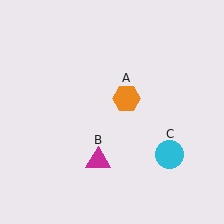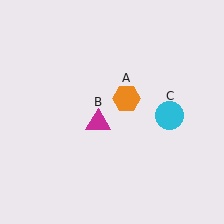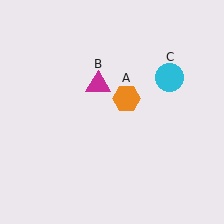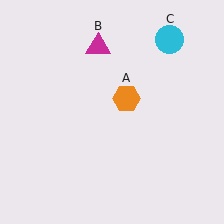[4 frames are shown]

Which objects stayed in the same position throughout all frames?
Orange hexagon (object A) remained stationary.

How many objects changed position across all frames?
2 objects changed position: magenta triangle (object B), cyan circle (object C).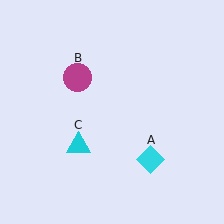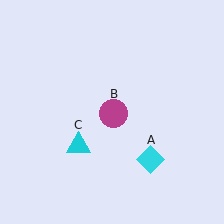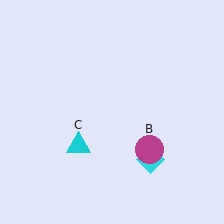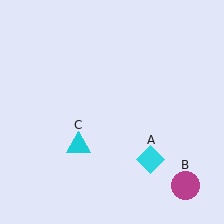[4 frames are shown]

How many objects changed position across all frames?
1 object changed position: magenta circle (object B).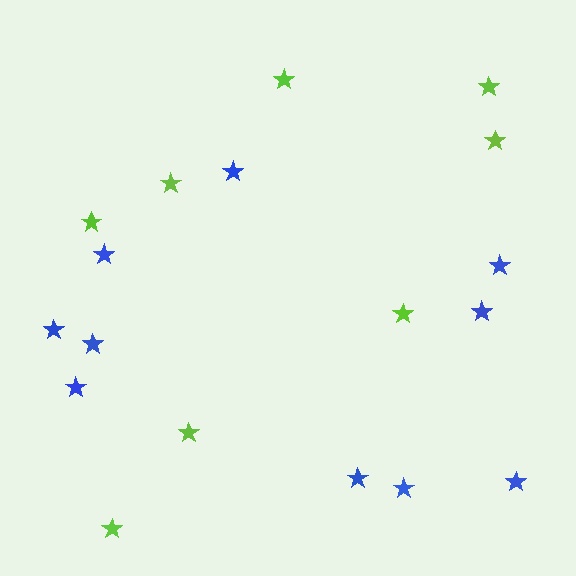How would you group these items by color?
There are 2 groups: one group of lime stars (8) and one group of blue stars (10).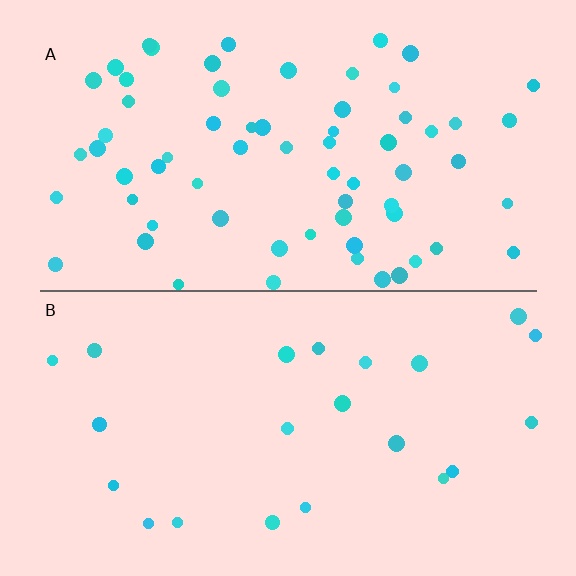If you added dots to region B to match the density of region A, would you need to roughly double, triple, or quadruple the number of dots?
Approximately triple.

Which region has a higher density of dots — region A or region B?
A (the top).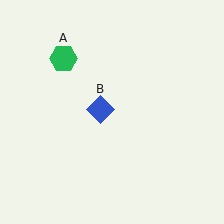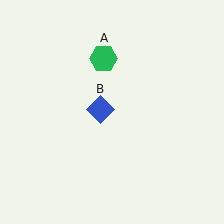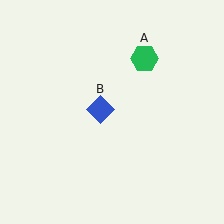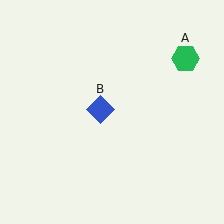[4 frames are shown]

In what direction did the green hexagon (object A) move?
The green hexagon (object A) moved right.